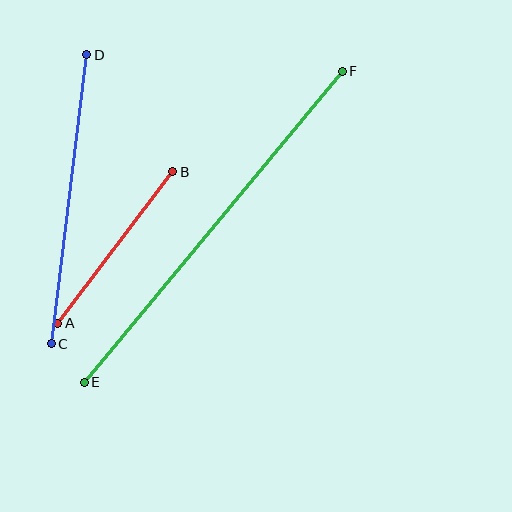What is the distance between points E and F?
The distance is approximately 404 pixels.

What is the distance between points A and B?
The distance is approximately 190 pixels.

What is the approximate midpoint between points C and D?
The midpoint is at approximately (69, 199) pixels.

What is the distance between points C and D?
The distance is approximately 291 pixels.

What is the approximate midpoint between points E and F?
The midpoint is at approximately (213, 227) pixels.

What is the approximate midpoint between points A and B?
The midpoint is at approximately (115, 247) pixels.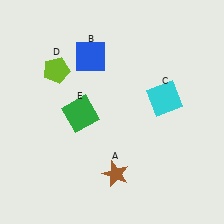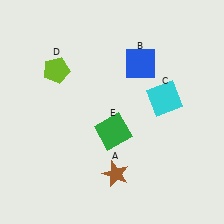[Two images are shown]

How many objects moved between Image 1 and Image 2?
2 objects moved between the two images.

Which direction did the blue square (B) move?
The blue square (B) moved right.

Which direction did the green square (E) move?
The green square (E) moved right.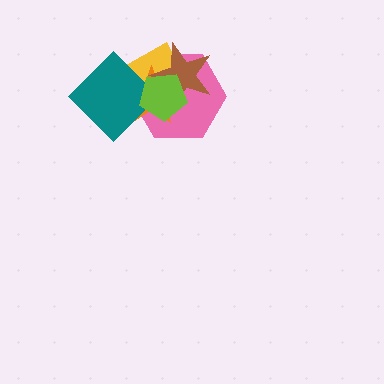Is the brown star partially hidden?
Yes, it is partially covered by another shape.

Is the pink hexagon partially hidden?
Yes, it is partially covered by another shape.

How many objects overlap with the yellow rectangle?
5 objects overlap with the yellow rectangle.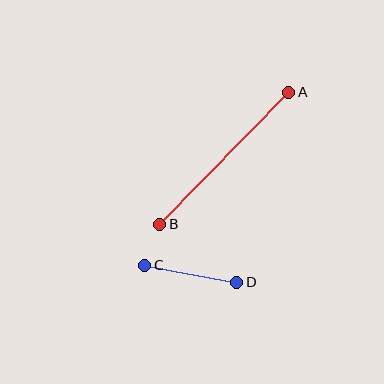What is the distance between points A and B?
The distance is approximately 184 pixels.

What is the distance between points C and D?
The distance is approximately 94 pixels.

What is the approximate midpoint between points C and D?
The midpoint is at approximately (191, 274) pixels.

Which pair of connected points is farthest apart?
Points A and B are farthest apart.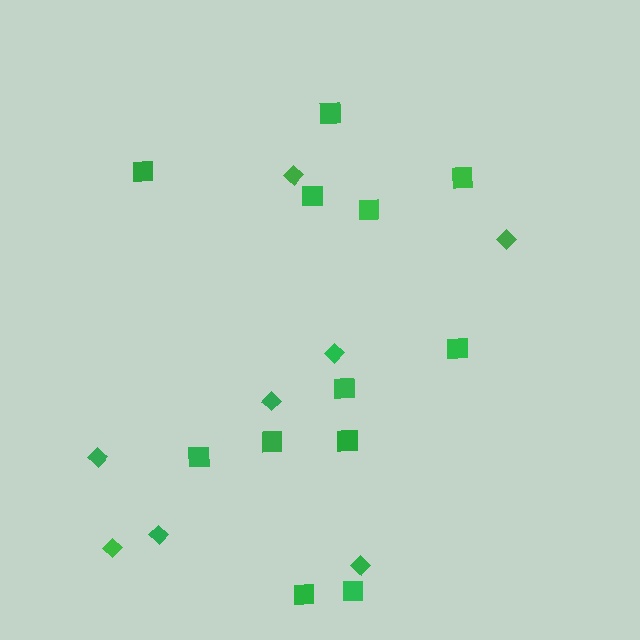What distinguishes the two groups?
There are 2 groups: one group of squares (12) and one group of diamonds (8).